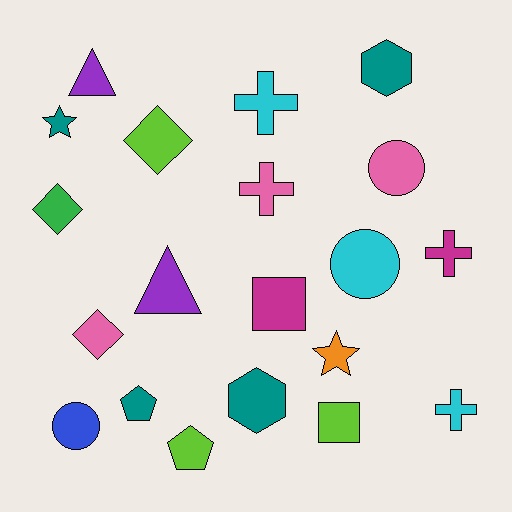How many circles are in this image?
There are 3 circles.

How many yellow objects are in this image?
There are no yellow objects.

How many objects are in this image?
There are 20 objects.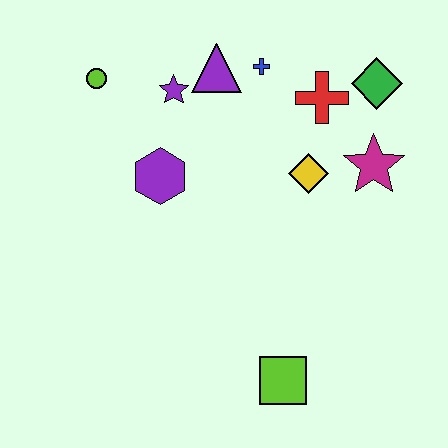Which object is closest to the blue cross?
The purple triangle is closest to the blue cross.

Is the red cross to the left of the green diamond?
Yes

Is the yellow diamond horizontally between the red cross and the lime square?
Yes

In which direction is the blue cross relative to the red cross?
The blue cross is to the left of the red cross.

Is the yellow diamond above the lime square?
Yes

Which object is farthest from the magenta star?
The lime circle is farthest from the magenta star.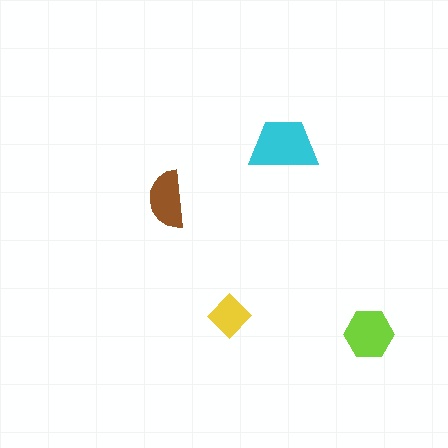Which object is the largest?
The cyan trapezoid.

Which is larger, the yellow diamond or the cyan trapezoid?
The cyan trapezoid.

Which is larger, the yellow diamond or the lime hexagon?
The lime hexagon.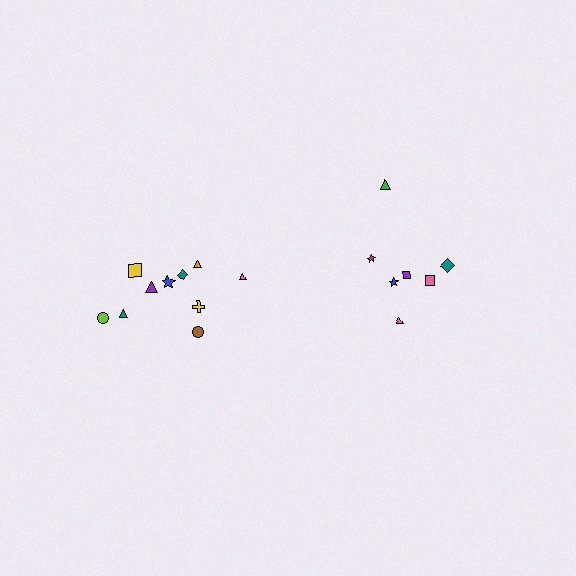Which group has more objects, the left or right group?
The left group.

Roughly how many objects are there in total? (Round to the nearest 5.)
Roughly 15 objects in total.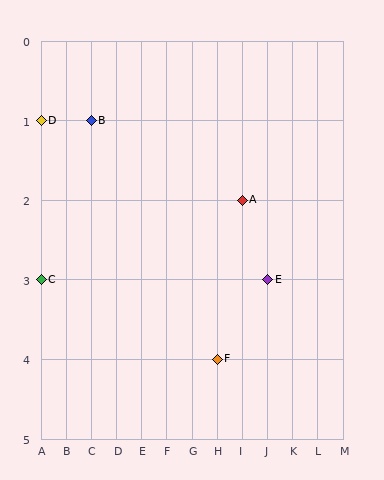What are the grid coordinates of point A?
Point A is at grid coordinates (I, 2).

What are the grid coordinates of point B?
Point B is at grid coordinates (C, 1).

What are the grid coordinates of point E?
Point E is at grid coordinates (J, 3).